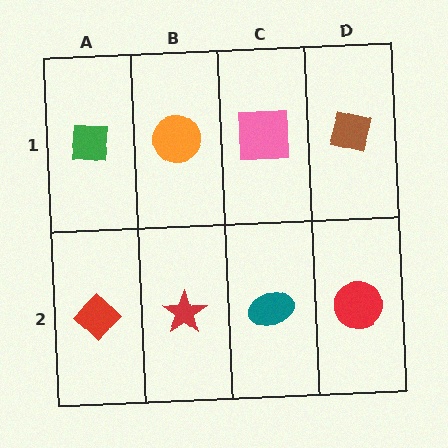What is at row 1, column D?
A brown square.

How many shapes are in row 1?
4 shapes.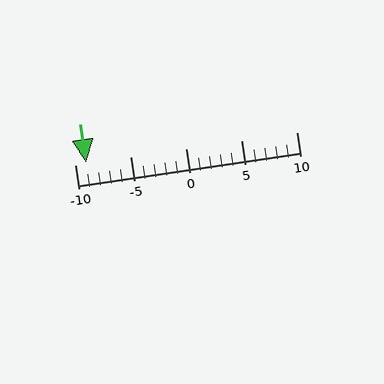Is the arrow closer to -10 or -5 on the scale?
The arrow is closer to -10.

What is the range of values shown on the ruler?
The ruler shows values from -10 to 10.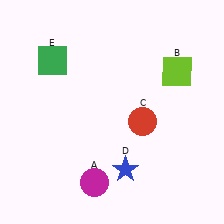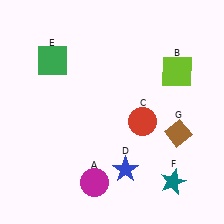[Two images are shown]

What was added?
A teal star (F), a brown diamond (G) were added in Image 2.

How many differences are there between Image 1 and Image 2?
There are 2 differences between the two images.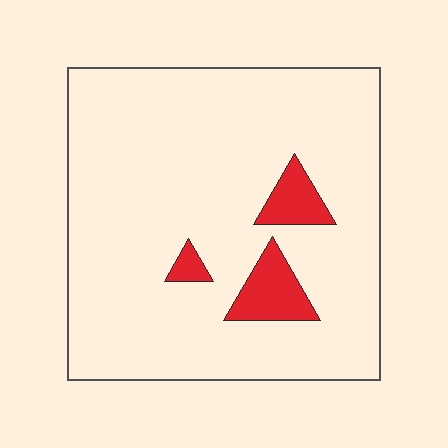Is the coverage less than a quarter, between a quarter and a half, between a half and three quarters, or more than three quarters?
Less than a quarter.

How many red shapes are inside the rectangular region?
3.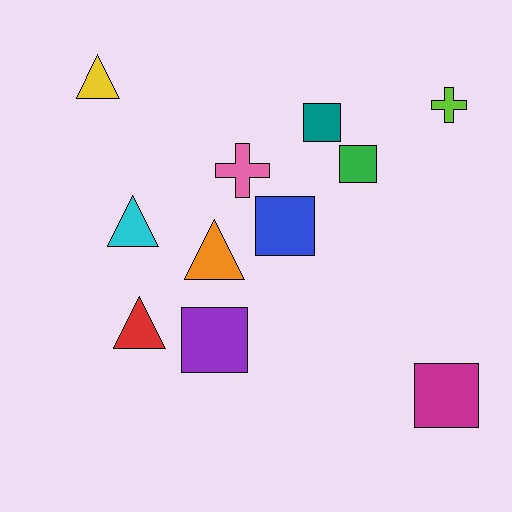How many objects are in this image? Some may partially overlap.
There are 11 objects.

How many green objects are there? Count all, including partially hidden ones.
There is 1 green object.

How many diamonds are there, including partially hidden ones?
There are no diamonds.